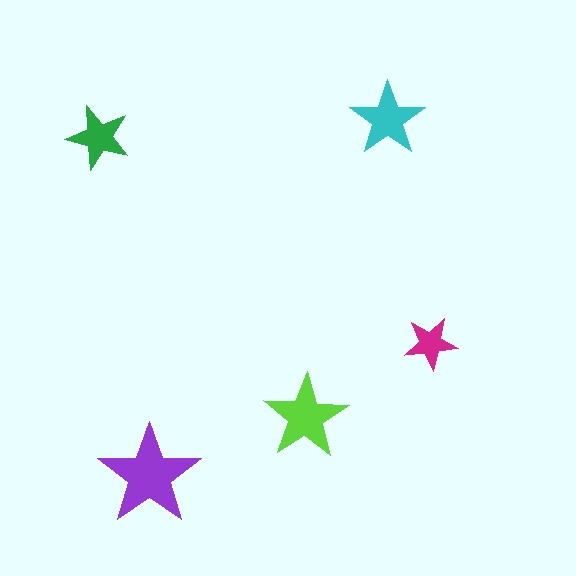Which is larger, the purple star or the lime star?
The purple one.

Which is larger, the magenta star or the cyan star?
The cyan one.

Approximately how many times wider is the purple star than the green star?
About 1.5 times wider.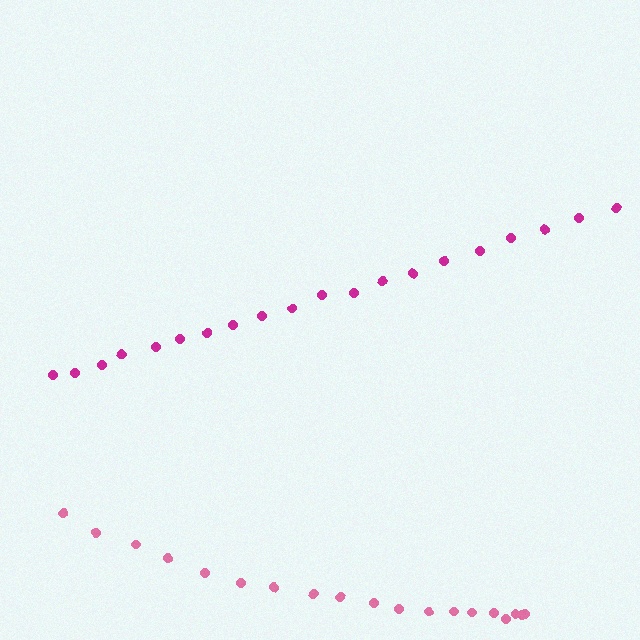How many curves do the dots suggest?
There are 2 distinct paths.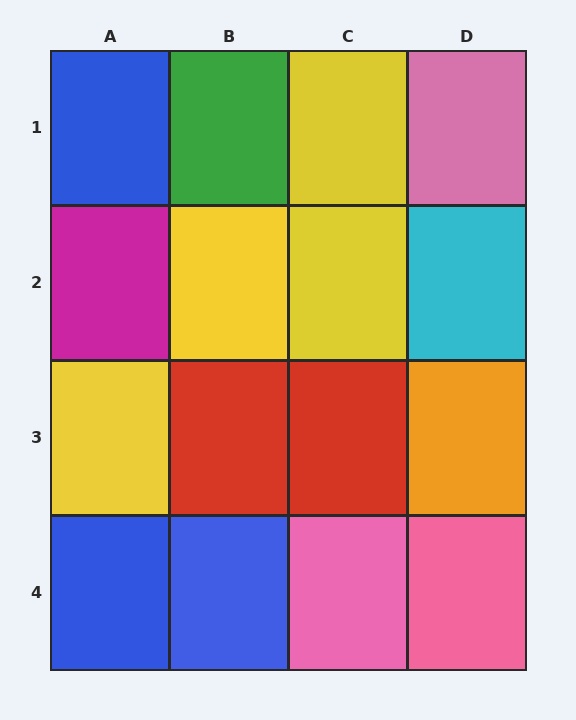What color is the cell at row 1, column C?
Yellow.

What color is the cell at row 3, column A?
Yellow.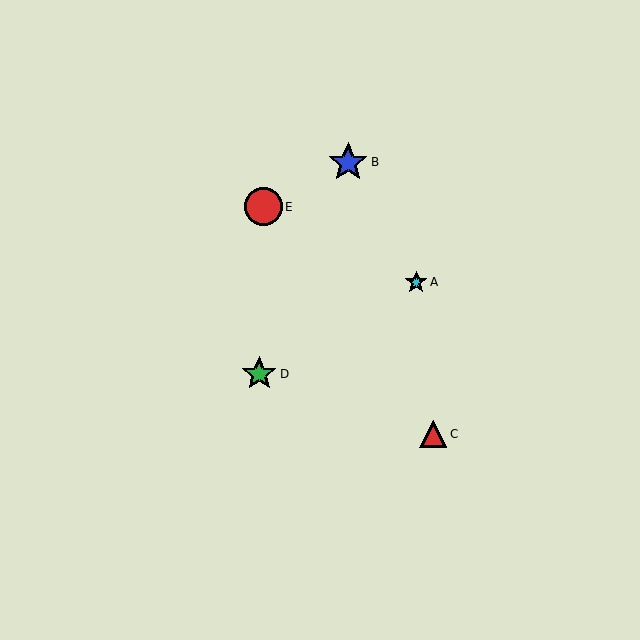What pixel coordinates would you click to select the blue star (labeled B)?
Click at (348, 163) to select the blue star B.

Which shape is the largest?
The blue star (labeled B) is the largest.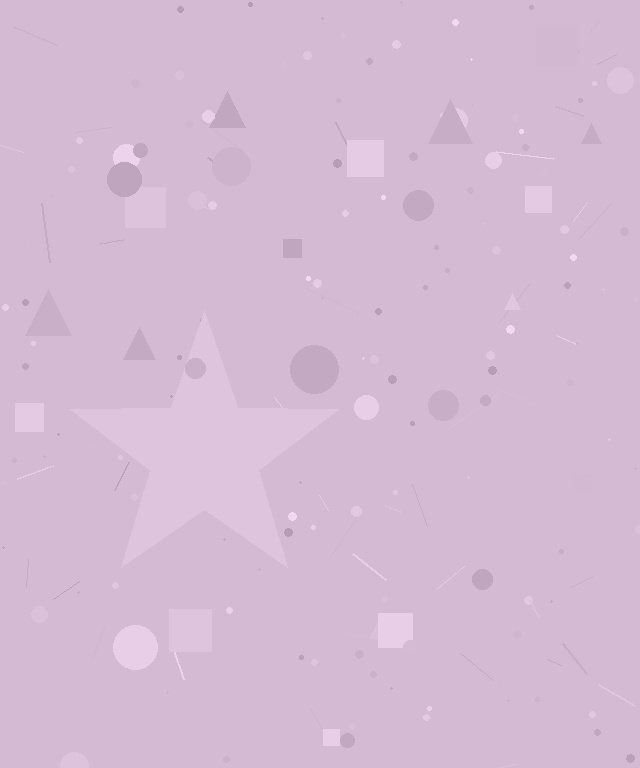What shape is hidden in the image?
A star is hidden in the image.